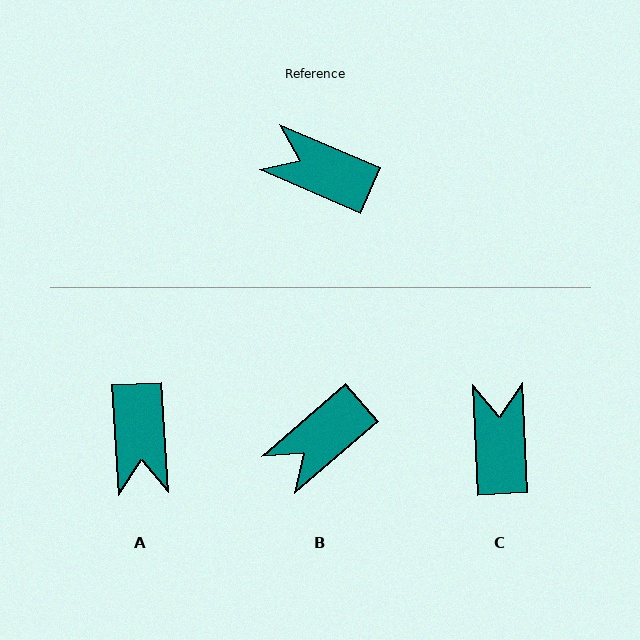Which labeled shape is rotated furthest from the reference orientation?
A, about 117 degrees away.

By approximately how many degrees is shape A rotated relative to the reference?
Approximately 117 degrees counter-clockwise.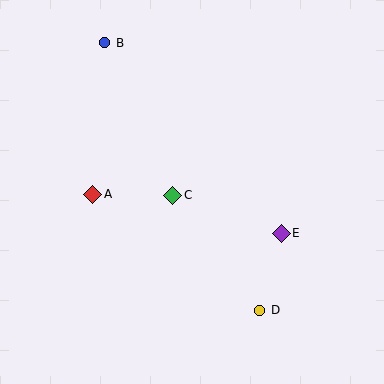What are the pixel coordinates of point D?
Point D is at (260, 310).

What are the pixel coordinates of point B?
Point B is at (105, 43).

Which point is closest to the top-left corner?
Point B is closest to the top-left corner.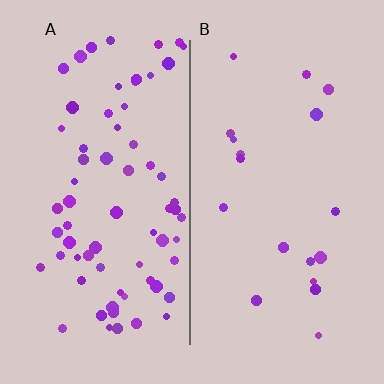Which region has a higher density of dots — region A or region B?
A (the left).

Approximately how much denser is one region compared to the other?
Approximately 3.7× — region A over region B.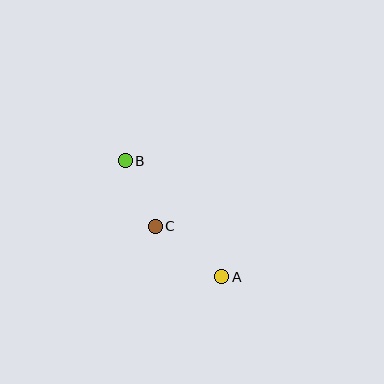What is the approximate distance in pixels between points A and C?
The distance between A and C is approximately 83 pixels.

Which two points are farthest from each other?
Points A and B are farthest from each other.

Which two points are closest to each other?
Points B and C are closest to each other.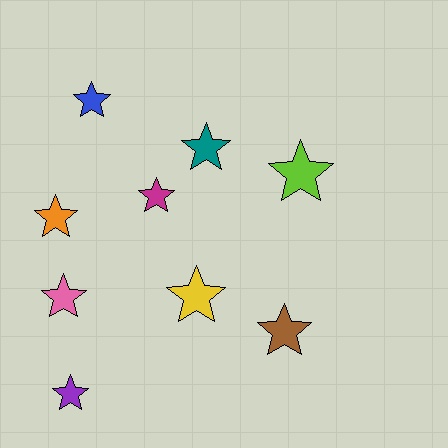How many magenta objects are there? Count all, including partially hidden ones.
There is 1 magenta object.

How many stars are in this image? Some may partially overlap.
There are 9 stars.